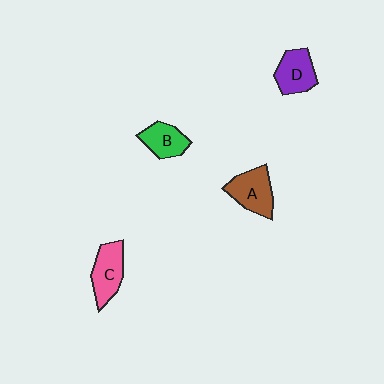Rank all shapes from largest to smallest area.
From largest to smallest: A (brown), C (pink), D (purple), B (green).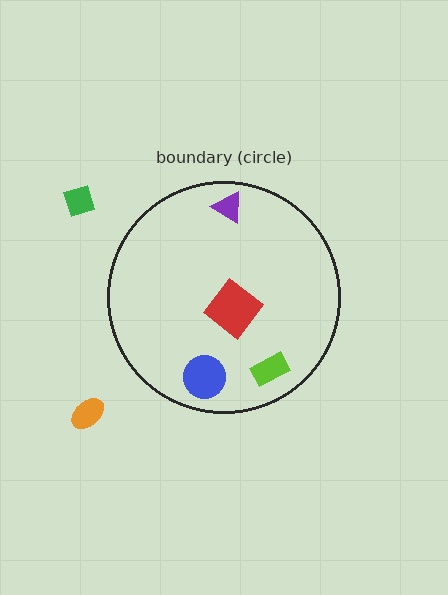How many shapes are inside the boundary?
4 inside, 2 outside.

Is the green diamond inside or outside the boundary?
Outside.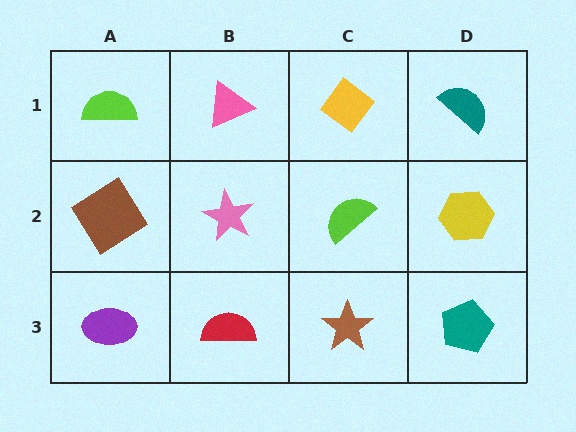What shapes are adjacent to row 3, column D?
A yellow hexagon (row 2, column D), a brown star (row 3, column C).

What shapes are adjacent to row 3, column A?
A brown diamond (row 2, column A), a red semicircle (row 3, column B).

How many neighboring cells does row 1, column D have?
2.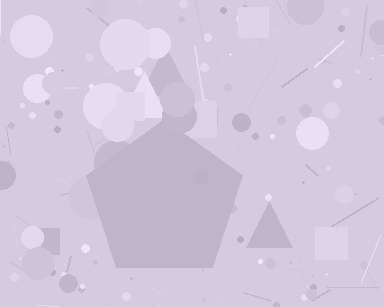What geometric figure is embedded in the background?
A pentagon is embedded in the background.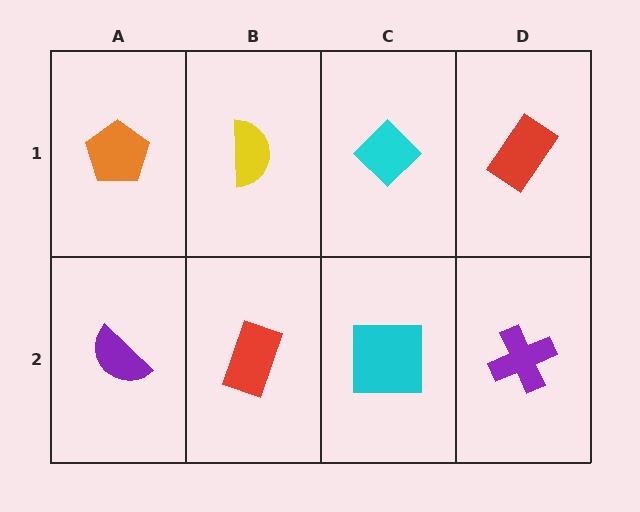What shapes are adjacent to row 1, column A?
A purple semicircle (row 2, column A), a yellow semicircle (row 1, column B).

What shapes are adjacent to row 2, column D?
A red rectangle (row 1, column D), a cyan square (row 2, column C).